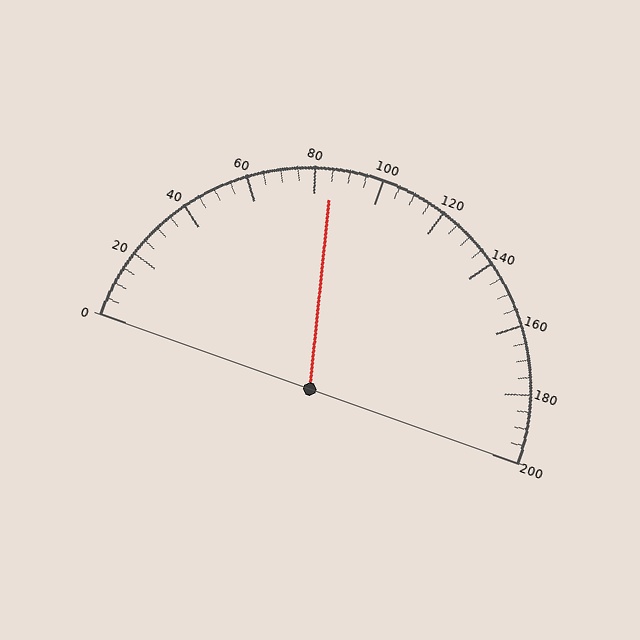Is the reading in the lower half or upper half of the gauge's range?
The reading is in the lower half of the range (0 to 200).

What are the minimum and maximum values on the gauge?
The gauge ranges from 0 to 200.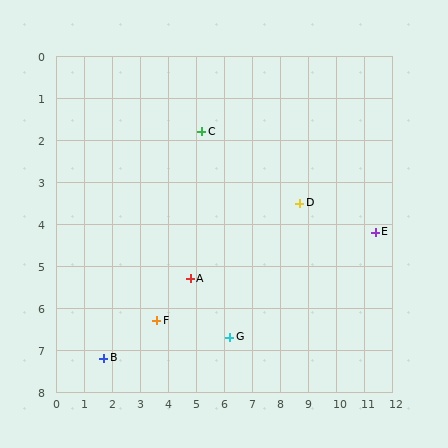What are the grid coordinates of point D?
Point D is at approximately (8.7, 3.5).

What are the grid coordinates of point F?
Point F is at approximately (3.6, 6.3).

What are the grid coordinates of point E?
Point E is at approximately (11.4, 4.2).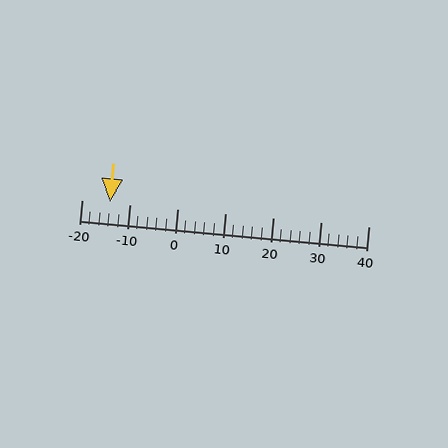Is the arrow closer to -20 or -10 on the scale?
The arrow is closer to -10.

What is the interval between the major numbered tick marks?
The major tick marks are spaced 10 units apart.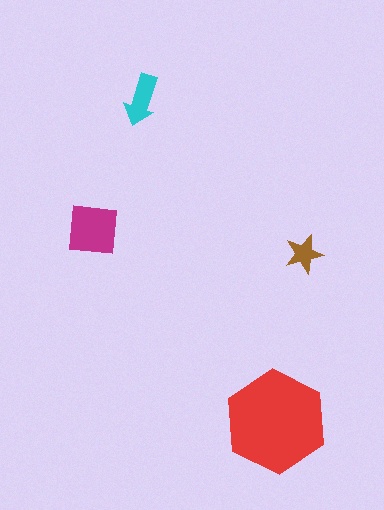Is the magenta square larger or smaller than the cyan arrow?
Larger.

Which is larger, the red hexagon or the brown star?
The red hexagon.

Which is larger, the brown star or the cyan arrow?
The cyan arrow.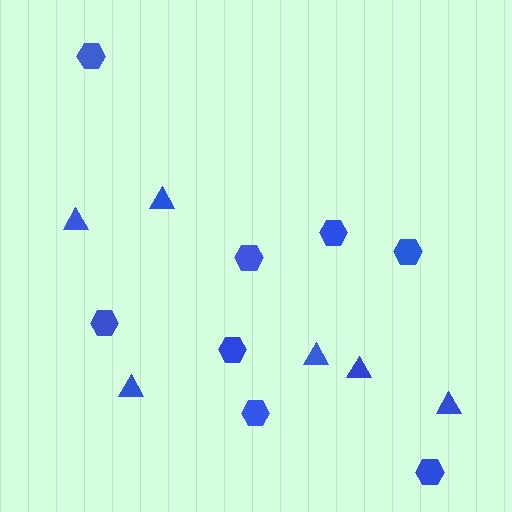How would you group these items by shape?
There are 2 groups: one group of hexagons (8) and one group of triangles (6).